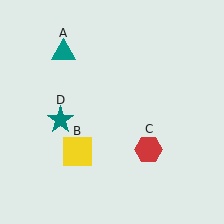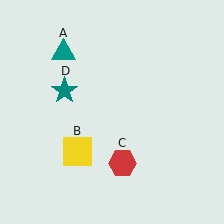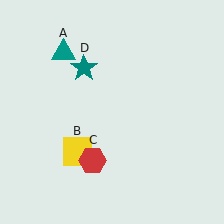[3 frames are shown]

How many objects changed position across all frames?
2 objects changed position: red hexagon (object C), teal star (object D).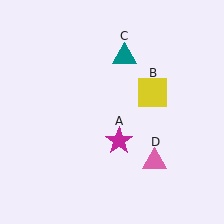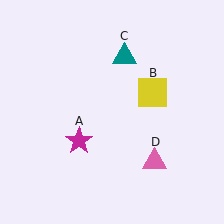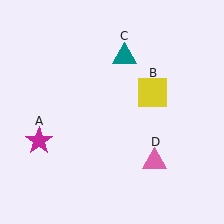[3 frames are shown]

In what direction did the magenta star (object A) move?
The magenta star (object A) moved left.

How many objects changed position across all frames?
1 object changed position: magenta star (object A).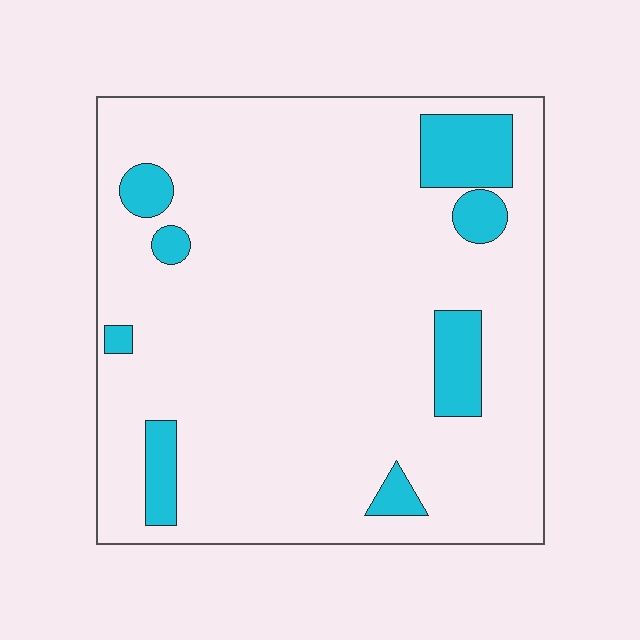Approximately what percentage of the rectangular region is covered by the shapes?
Approximately 10%.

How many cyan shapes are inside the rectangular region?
8.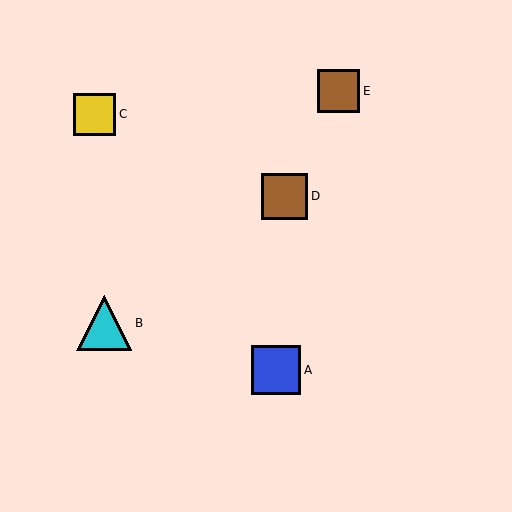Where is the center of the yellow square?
The center of the yellow square is at (94, 114).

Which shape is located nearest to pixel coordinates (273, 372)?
The blue square (labeled A) at (276, 370) is nearest to that location.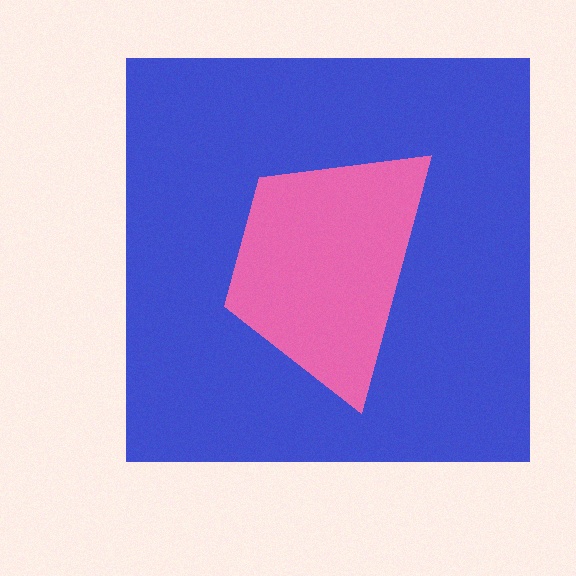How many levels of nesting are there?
2.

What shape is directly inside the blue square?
The pink trapezoid.